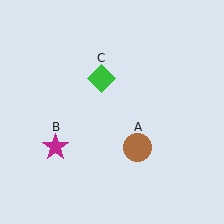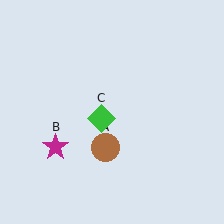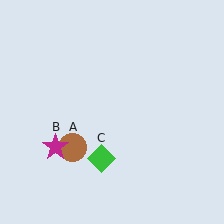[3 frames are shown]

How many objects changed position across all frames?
2 objects changed position: brown circle (object A), green diamond (object C).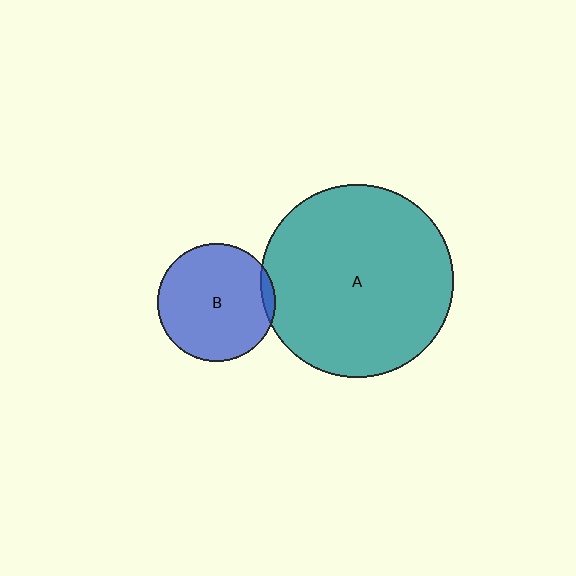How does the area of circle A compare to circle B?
Approximately 2.7 times.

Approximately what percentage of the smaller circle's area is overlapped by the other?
Approximately 5%.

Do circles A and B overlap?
Yes.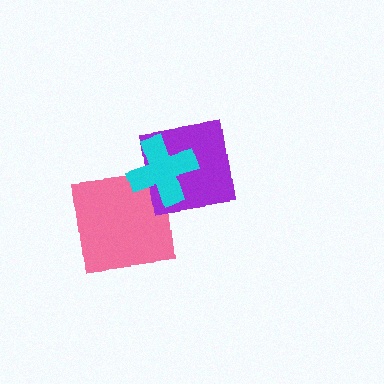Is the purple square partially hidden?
Yes, it is partially covered by another shape.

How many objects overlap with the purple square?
1 object overlaps with the purple square.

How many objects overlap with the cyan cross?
2 objects overlap with the cyan cross.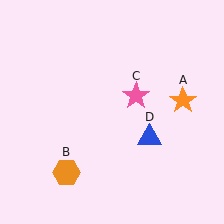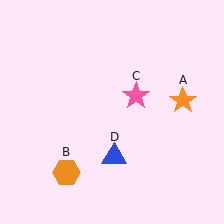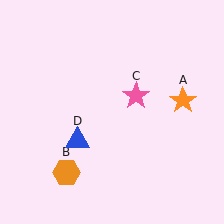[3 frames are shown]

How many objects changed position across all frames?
1 object changed position: blue triangle (object D).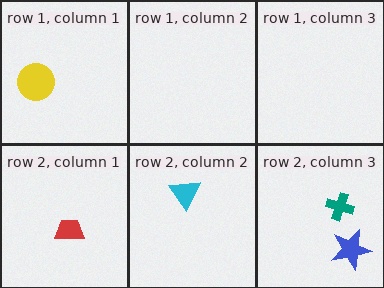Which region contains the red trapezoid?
The row 2, column 1 region.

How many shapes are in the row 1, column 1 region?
1.